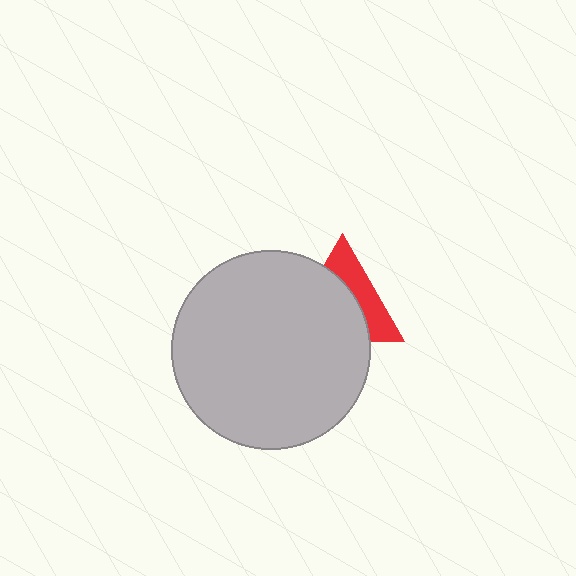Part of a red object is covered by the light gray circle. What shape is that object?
It is a triangle.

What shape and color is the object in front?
The object in front is a light gray circle.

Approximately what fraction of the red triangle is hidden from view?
Roughly 61% of the red triangle is hidden behind the light gray circle.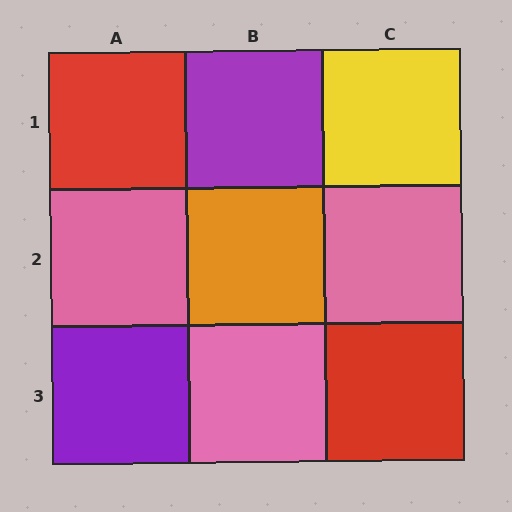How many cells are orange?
1 cell is orange.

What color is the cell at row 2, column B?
Orange.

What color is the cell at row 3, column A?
Purple.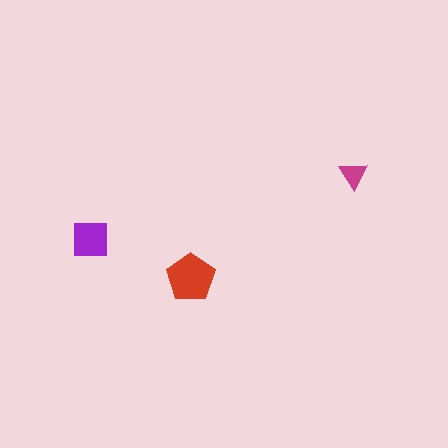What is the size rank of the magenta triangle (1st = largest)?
3rd.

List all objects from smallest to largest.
The magenta triangle, the purple square, the red pentagon.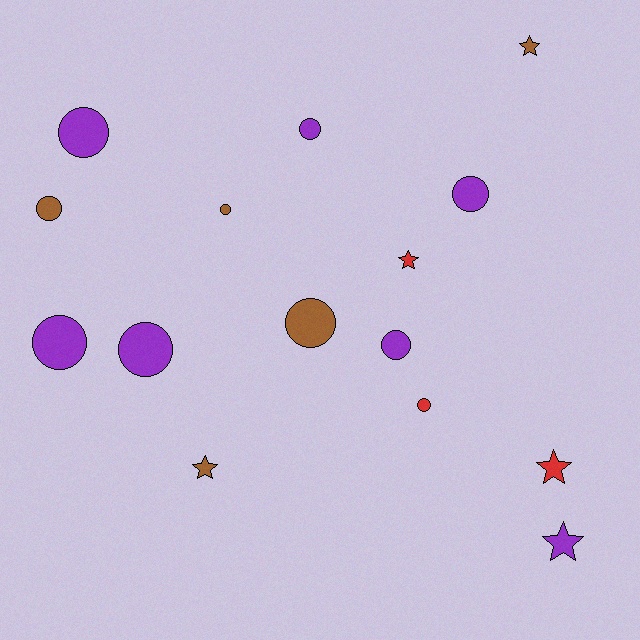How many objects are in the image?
There are 15 objects.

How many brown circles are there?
There are 3 brown circles.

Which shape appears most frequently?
Circle, with 10 objects.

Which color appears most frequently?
Purple, with 7 objects.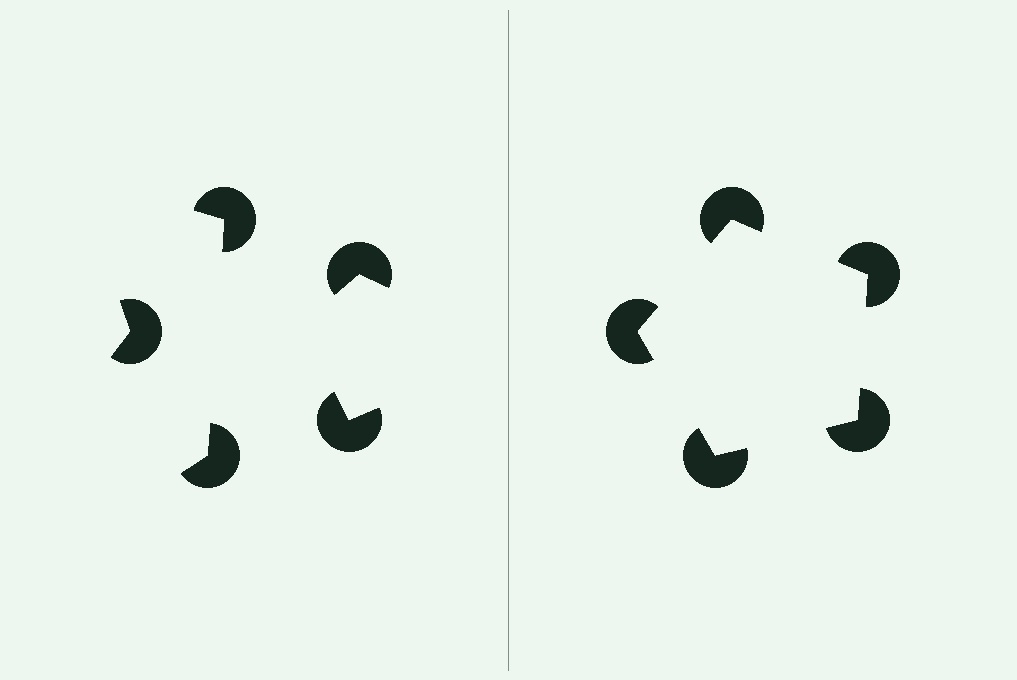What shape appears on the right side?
An illusory pentagon.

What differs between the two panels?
The pac-man discs are positioned identically on both sides; only the wedge orientations differ. On the right they align to a pentagon; on the left they are misaligned.